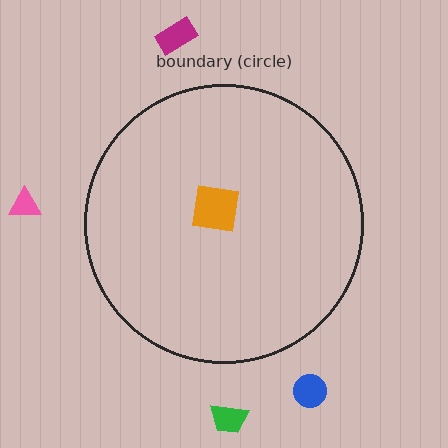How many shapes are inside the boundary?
1 inside, 4 outside.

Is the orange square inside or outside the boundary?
Inside.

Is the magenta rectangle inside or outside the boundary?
Outside.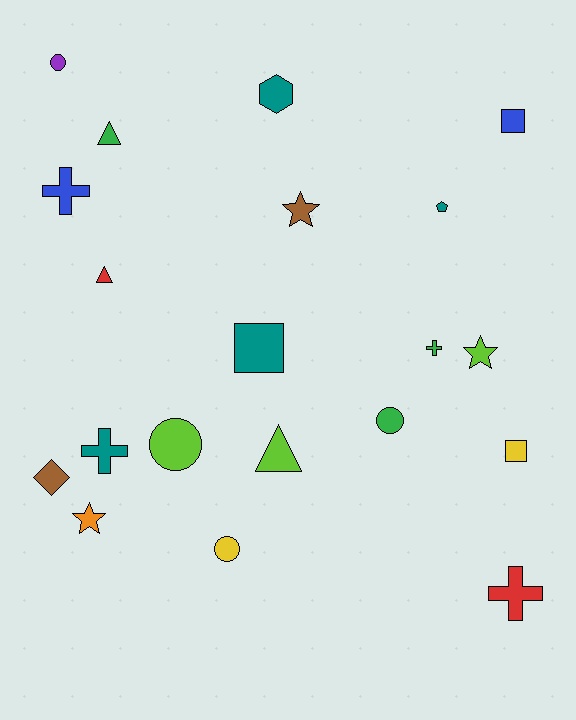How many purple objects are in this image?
There is 1 purple object.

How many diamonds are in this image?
There is 1 diamond.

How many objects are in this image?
There are 20 objects.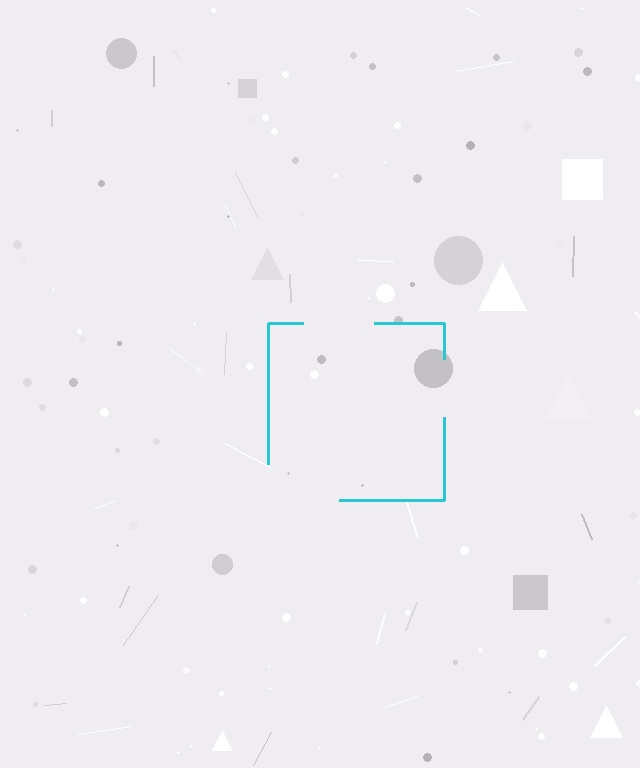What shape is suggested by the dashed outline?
The dashed outline suggests a square.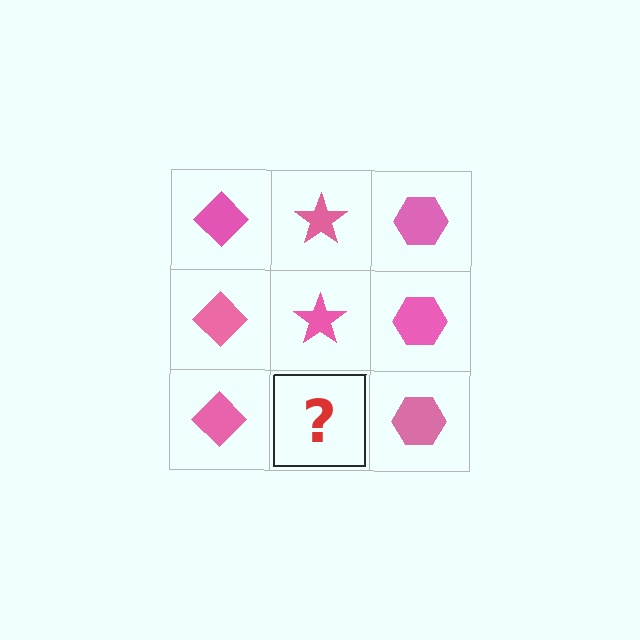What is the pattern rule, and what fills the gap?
The rule is that each column has a consistent shape. The gap should be filled with a pink star.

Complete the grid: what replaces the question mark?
The question mark should be replaced with a pink star.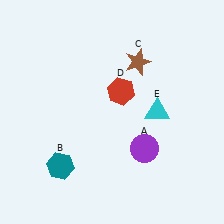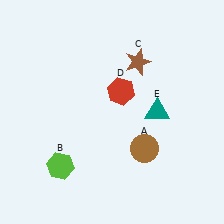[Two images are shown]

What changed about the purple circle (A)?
In Image 1, A is purple. In Image 2, it changed to brown.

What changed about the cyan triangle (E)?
In Image 1, E is cyan. In Image 2, it changed to teal.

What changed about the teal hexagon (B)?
In Image 1, B is teal. In Image 2, it changed to lime.